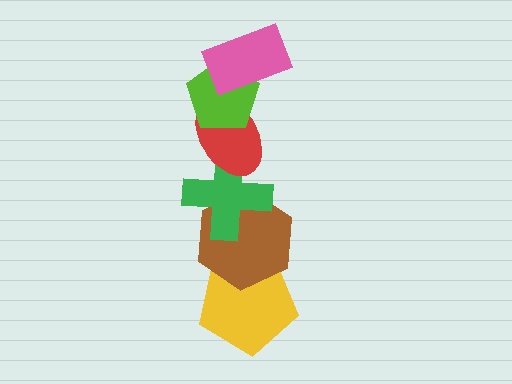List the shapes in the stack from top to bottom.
From top to bottom: the pink rectangle, the lime pentagon, the red ellipse, the green cross, the brown hexagon, the yellow pentagon.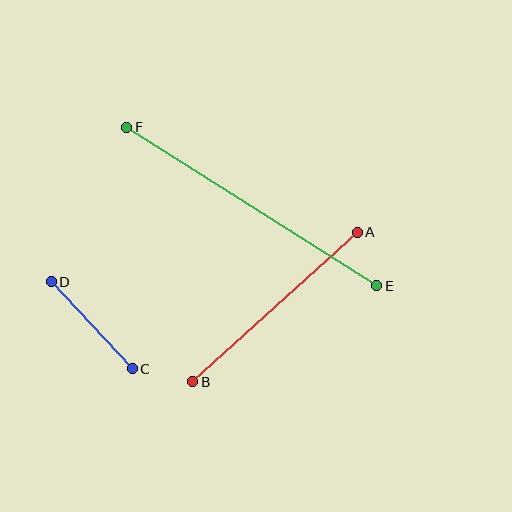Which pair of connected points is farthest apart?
Points E and F are farthest apart.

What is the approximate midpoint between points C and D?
The midpoint is at approximately (92, 325) pixels.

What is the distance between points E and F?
The distance is approximately 296 pixels.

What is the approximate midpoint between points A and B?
The midpoint is at approximately (275, 307) pixels.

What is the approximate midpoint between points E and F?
The midpoint is at approximately (252, 206) pixels.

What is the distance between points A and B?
The distance is approximately 222 pixels.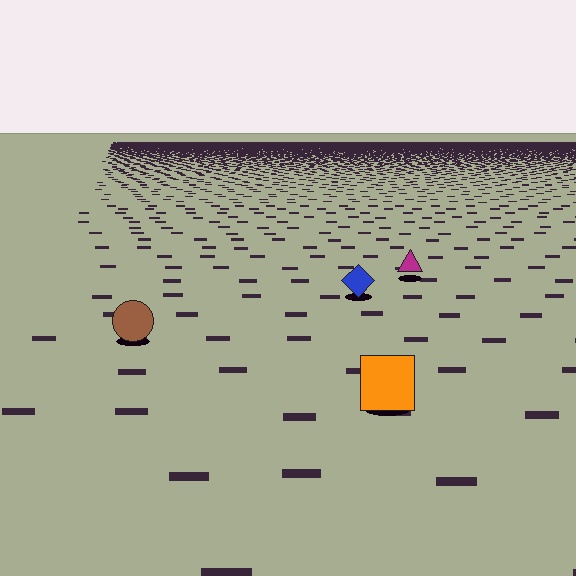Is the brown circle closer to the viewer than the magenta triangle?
Yes. The brown circle is closer — you can tell from the texture gradient: the ground texture is coarser near it.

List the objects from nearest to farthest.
From nearest to farthest: the orange square, the brown circle, the blue diamond, the magenta triangle.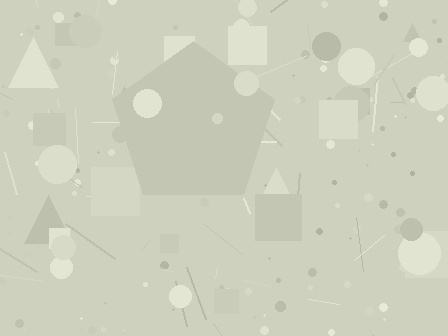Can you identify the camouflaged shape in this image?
The camouflaged shape is a pentagon.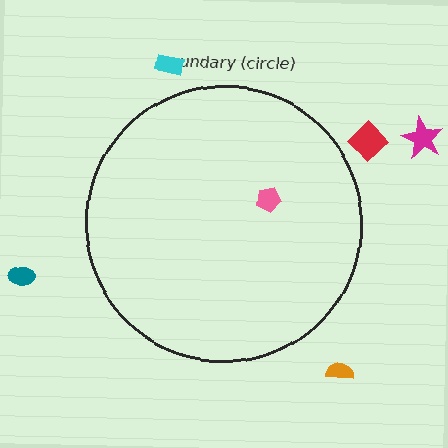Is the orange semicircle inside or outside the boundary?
Outside.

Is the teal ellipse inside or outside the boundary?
Outside.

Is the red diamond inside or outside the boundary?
Outside.